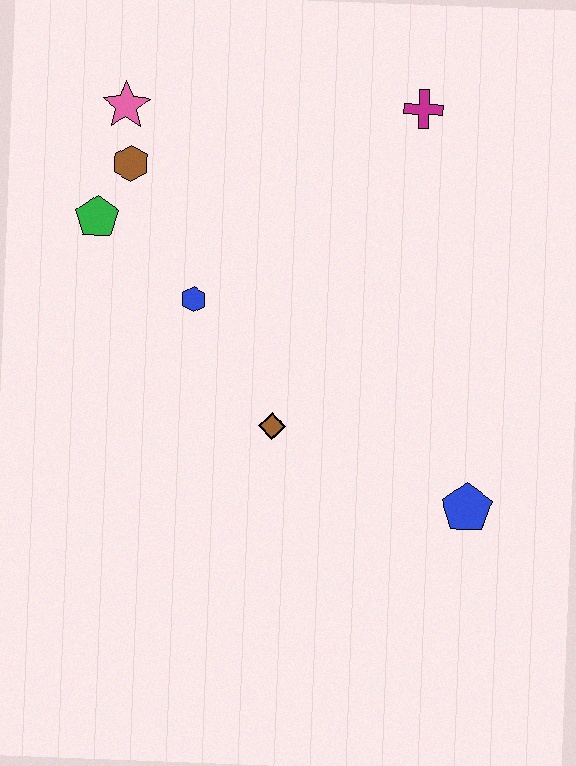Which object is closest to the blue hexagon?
The green pentagon is closest to the blue hexagon.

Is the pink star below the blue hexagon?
No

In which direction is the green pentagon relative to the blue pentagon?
The green pentagon is to the left of the blue pentagon.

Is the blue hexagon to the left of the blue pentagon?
Yes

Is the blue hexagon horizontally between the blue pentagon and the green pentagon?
Yes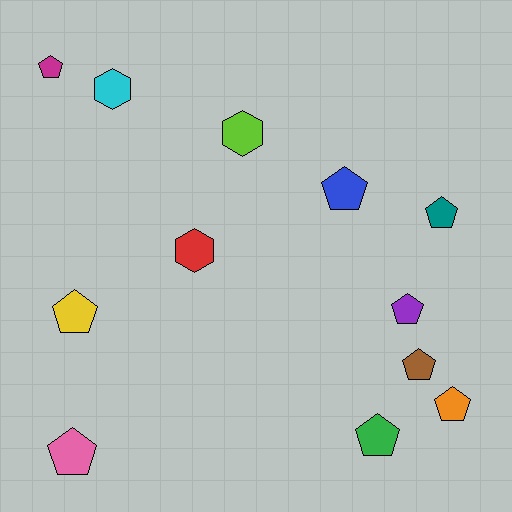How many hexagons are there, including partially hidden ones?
There are 3 hexagons.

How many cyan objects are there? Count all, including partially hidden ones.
There is 1 cyan object.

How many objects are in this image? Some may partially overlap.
There are 12 objects.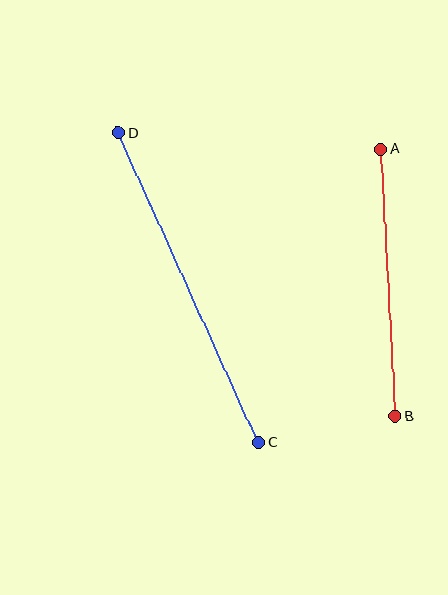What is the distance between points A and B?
The distance is approximately 267 pixels.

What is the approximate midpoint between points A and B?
The midpoint is at approximately (388, 283) pixels.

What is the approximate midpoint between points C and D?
The midpoint is at approximately (189, 288) pixels.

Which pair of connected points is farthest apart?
Points C and D are farthest apart.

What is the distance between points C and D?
The distance is approximately 340 pixels.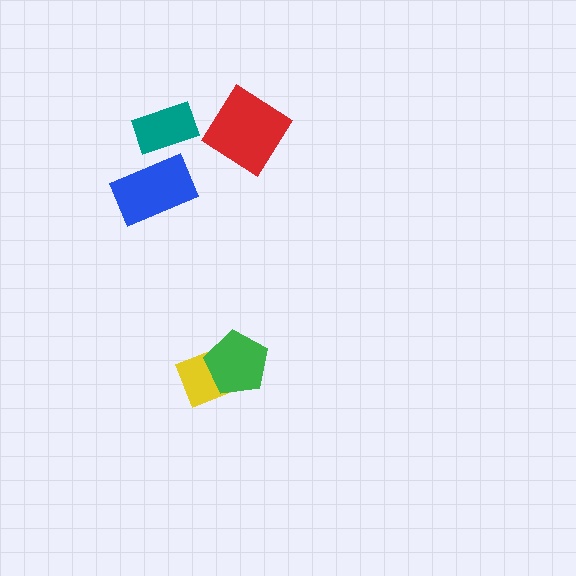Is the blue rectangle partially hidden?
No, no other shape covers it.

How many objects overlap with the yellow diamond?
1 object overlaps with the yellow diamond.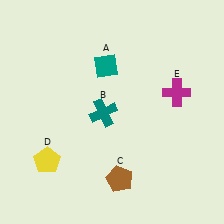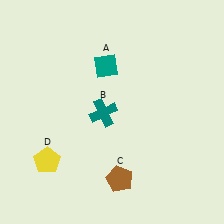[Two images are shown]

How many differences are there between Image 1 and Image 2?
There is 1 difference between the two images.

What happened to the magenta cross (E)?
The magenta cross (E) was removed in Image 2. It was in the top-right area of Image 1.